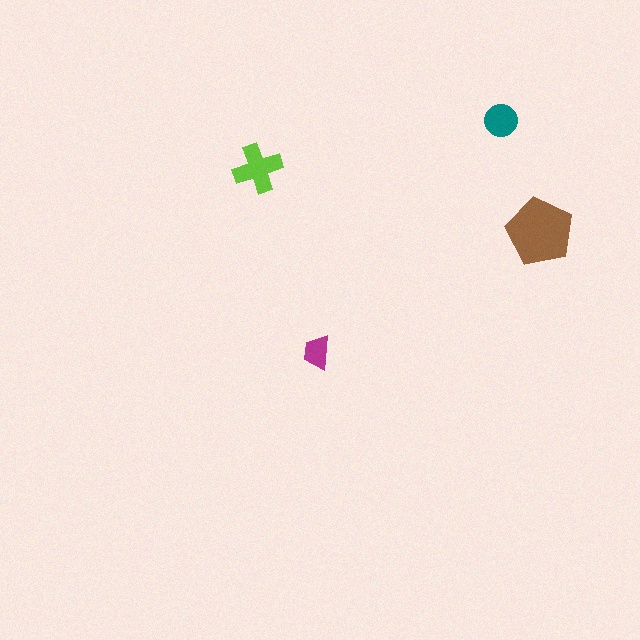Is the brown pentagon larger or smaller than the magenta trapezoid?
Larger.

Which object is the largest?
The brown pentagon.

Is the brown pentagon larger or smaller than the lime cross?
Larger.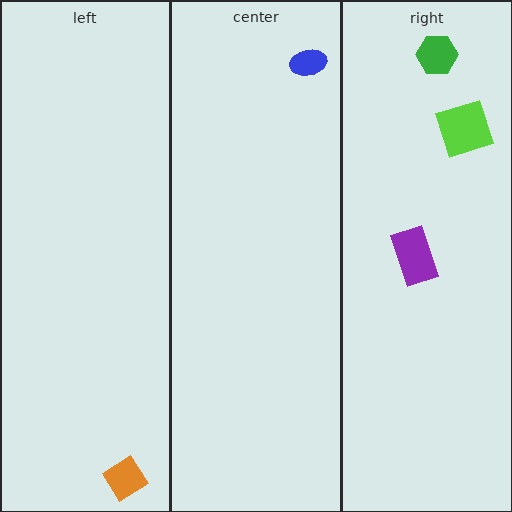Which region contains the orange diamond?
The left region.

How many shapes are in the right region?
3.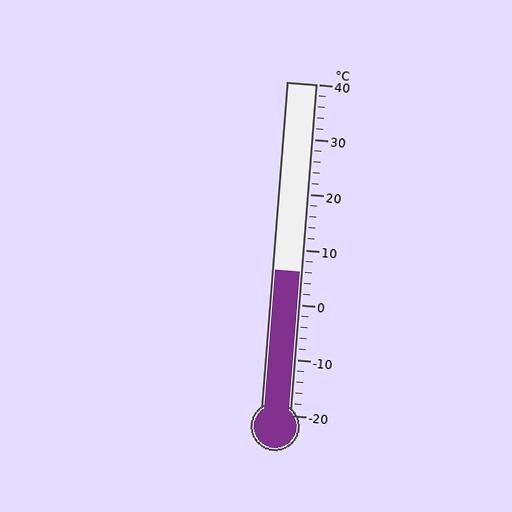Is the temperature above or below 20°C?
The temperature is below 20°C.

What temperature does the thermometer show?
The thermometer shows approximately 6°C.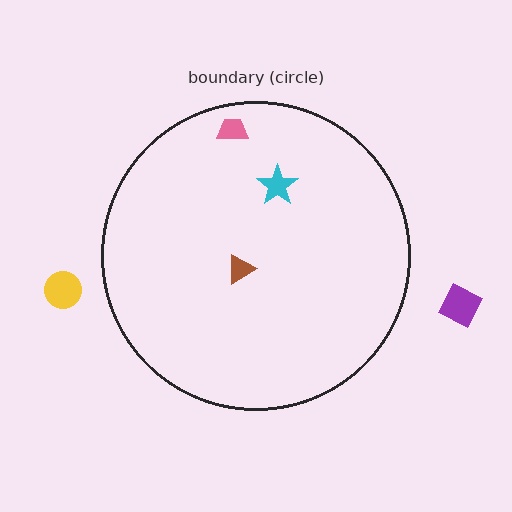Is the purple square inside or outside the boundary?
Outside.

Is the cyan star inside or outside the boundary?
Inside.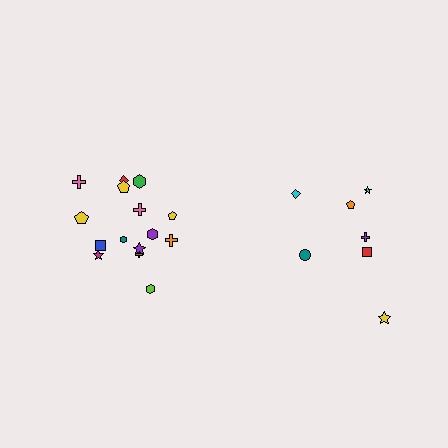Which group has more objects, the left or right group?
The left group.